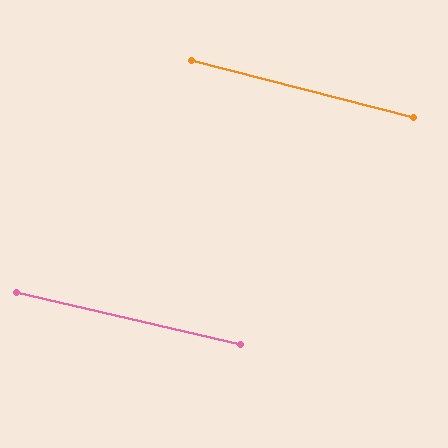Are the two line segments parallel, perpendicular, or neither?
Parallel — their directions differ by only 1.4°.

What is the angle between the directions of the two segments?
Approximately 1 degree.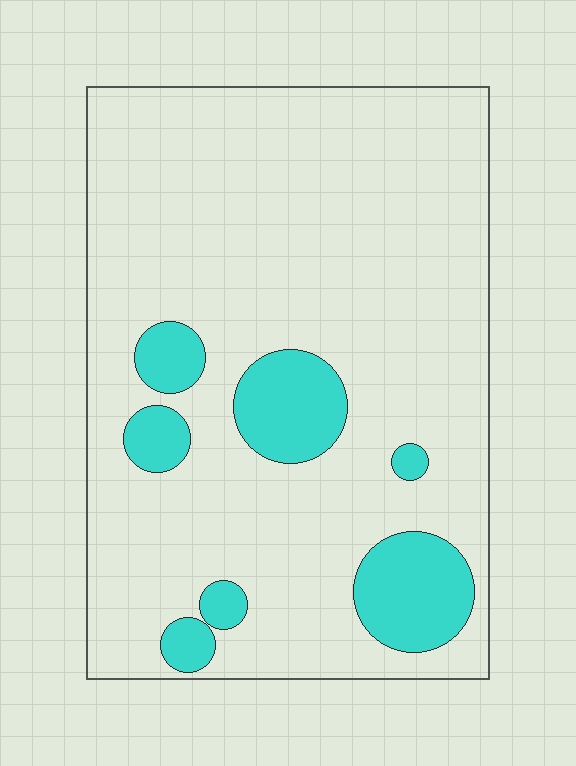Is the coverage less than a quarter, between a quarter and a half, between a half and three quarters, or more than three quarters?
Less than a quarter.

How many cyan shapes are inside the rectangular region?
7.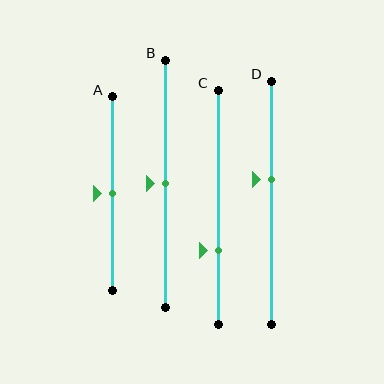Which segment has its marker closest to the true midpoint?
Segment A has its marker closest to the true midpoint.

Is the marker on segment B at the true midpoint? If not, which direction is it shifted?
Yes, the marker on segment B is at the true midpoint.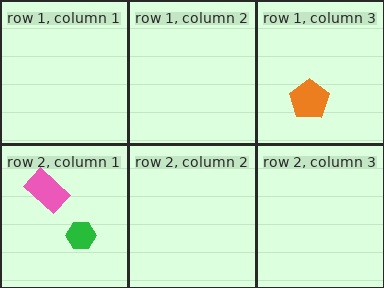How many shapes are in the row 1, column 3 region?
1.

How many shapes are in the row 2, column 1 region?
2.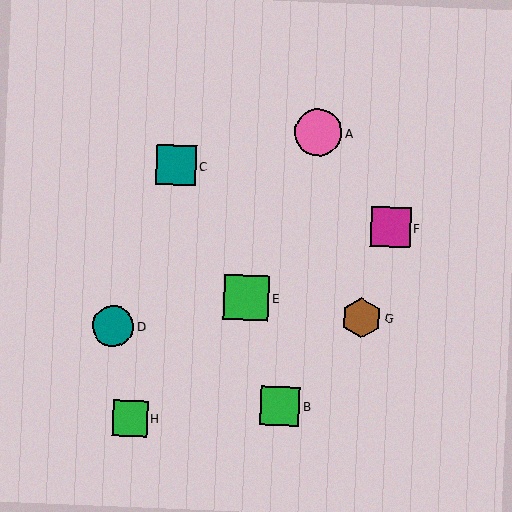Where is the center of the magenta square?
The center of the magenta square is at (391, 227).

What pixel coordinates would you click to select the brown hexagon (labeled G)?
Click at (361, 318) to select the brown hexagon G.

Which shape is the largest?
The pink circle (labeled A) is the largest.